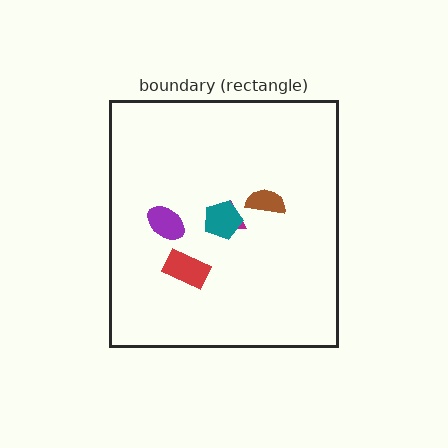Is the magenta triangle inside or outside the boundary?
Inside.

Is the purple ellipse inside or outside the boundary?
Inside.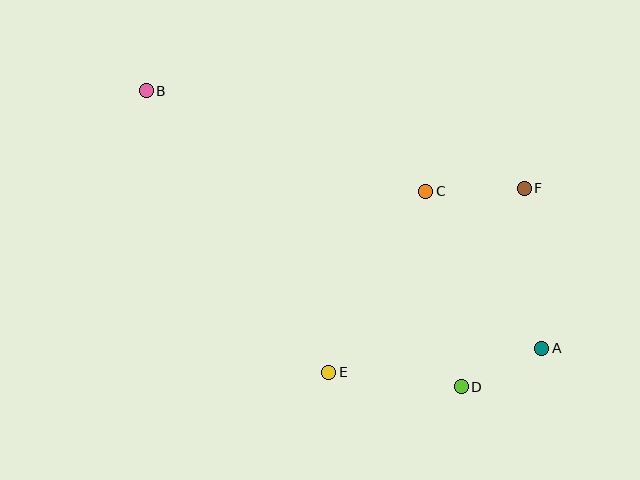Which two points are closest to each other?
Points A and D are closest to each other.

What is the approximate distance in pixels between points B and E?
The distance between B and E is approximately 335 pixels.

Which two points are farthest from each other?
Points A and B are farthest from each other.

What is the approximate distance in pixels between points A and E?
The distance between A and E is approximately 214 pixels.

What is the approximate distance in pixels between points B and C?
The distance between B and C is approximately 297 pixels.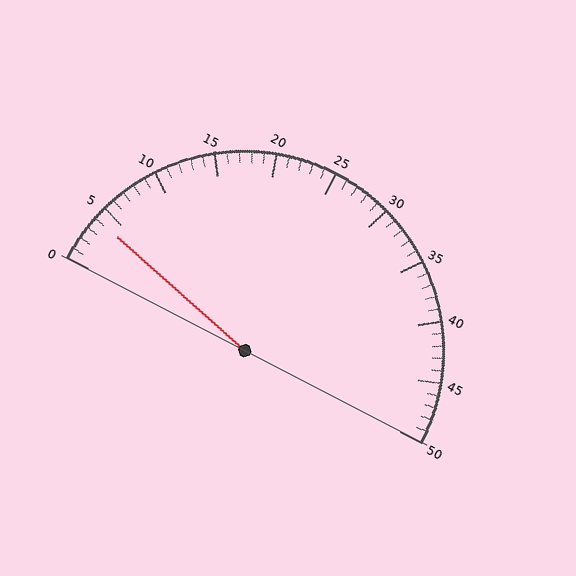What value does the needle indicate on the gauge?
The needle indicates approximately 4.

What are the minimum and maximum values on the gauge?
The gauge ranges from 0 to 50.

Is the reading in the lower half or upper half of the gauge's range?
The reading is in the lower half of the range (0 to 50).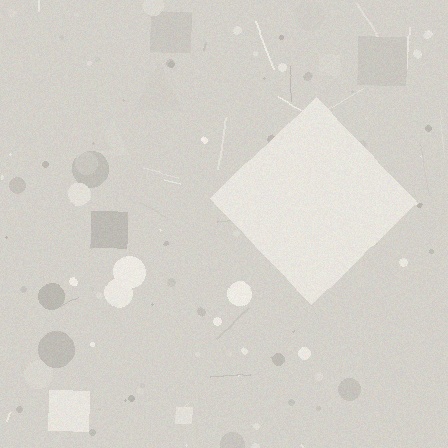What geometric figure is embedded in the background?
A diamond is embedded in the background.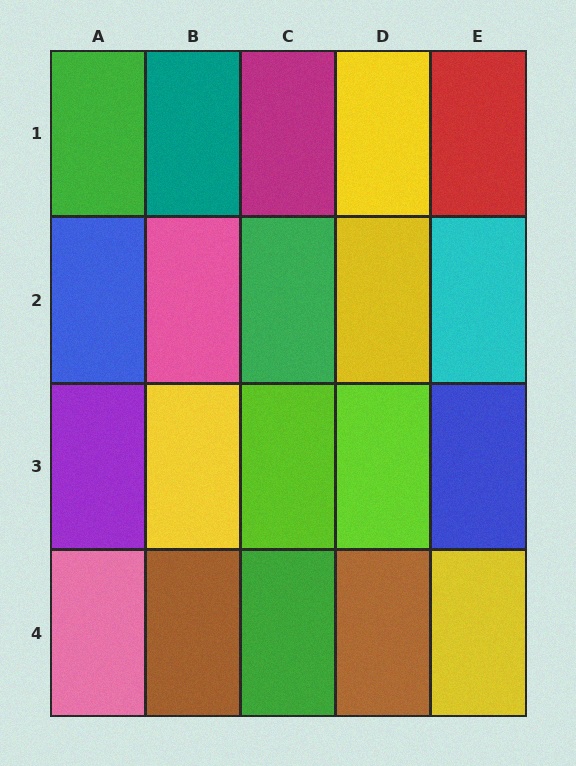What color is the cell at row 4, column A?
Pink.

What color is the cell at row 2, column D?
Yellow.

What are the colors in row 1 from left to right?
Green, teal, magenta, yellow, red.